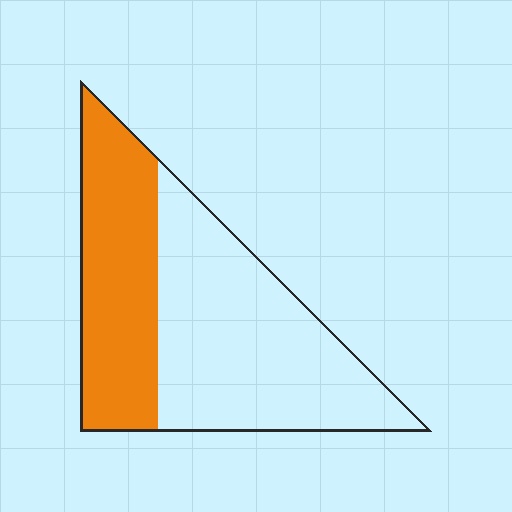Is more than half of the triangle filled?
No.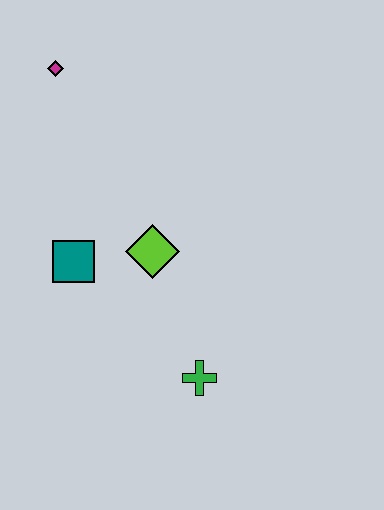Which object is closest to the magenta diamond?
The teal square is closest to the magenta diamond.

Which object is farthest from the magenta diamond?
The green cross is farthest from the magenta diamond.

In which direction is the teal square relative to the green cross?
The teal square is to the left of the green cross.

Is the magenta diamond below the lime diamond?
No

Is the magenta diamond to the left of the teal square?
Yes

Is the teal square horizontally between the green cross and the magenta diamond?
Yes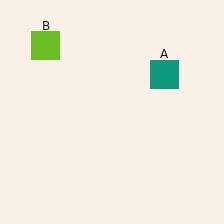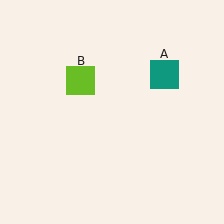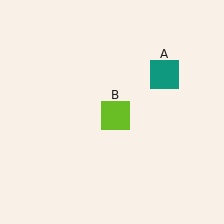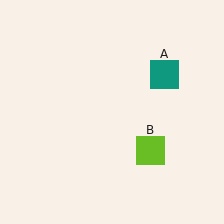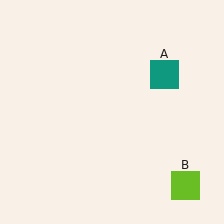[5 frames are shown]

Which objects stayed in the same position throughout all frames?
Teal square (object A) remained stationary.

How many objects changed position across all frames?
1 object changed position: lime square (object B).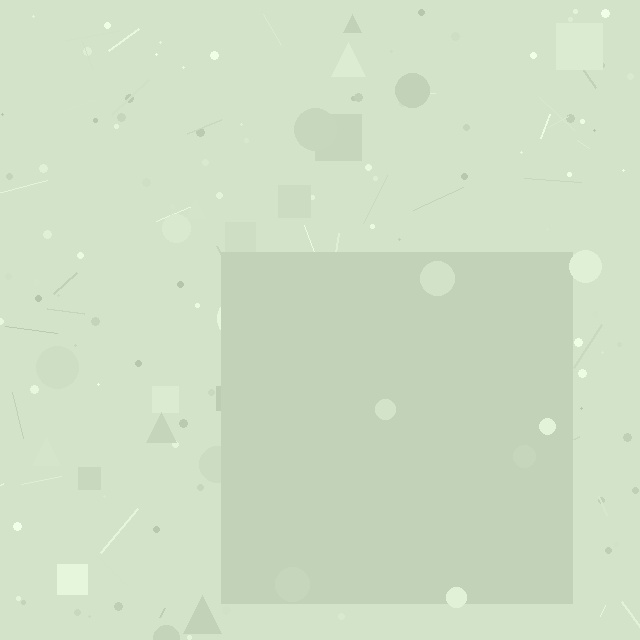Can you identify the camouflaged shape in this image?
The camouflaged shape is a square.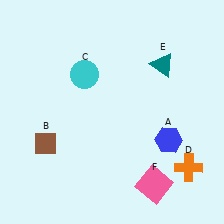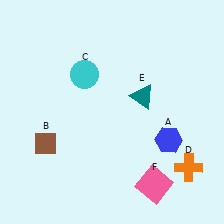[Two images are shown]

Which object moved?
The teal triangle (E) moved down.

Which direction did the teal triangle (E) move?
The teal triangle (E) moved down.